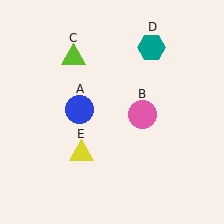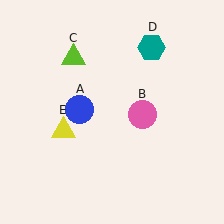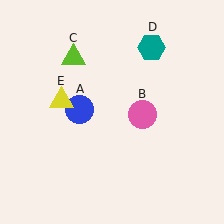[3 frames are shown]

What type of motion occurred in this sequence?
The yellow triangle (object E) rotated clockwise around the center of the scene.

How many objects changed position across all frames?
1 object changed position: yellow triangle (object E).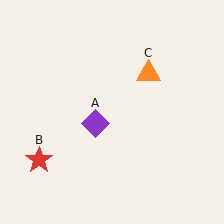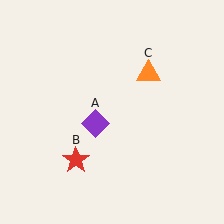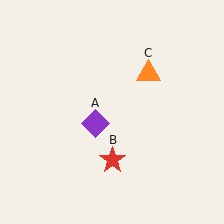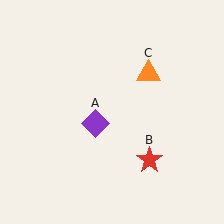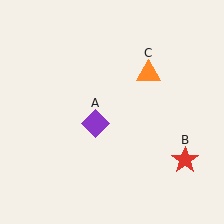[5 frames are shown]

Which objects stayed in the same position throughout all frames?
Purple diamond (object A) and orange triangle (object C) remained stationary.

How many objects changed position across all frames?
1 object changed position: red star (object B).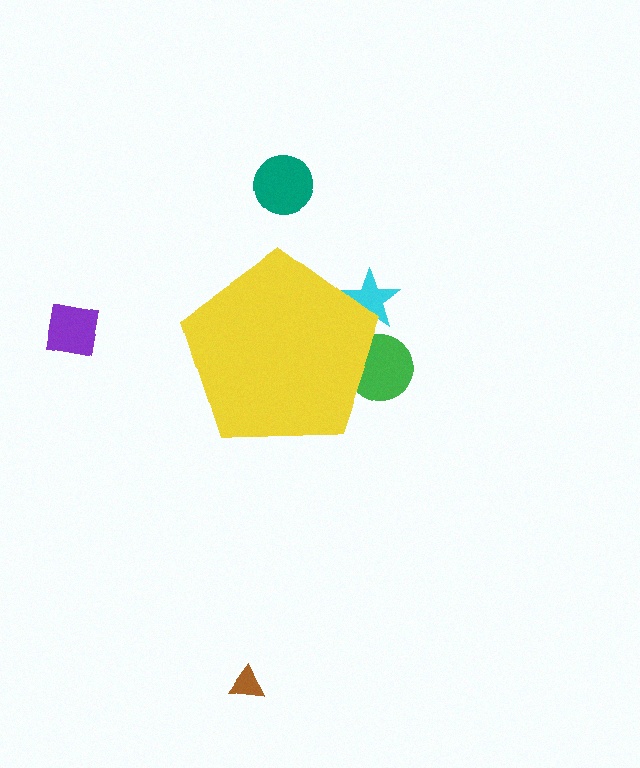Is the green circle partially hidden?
Yes, the green circle is partially hidden behind the yellow pentagon.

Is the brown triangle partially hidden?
No, the brown triangle is fully visible.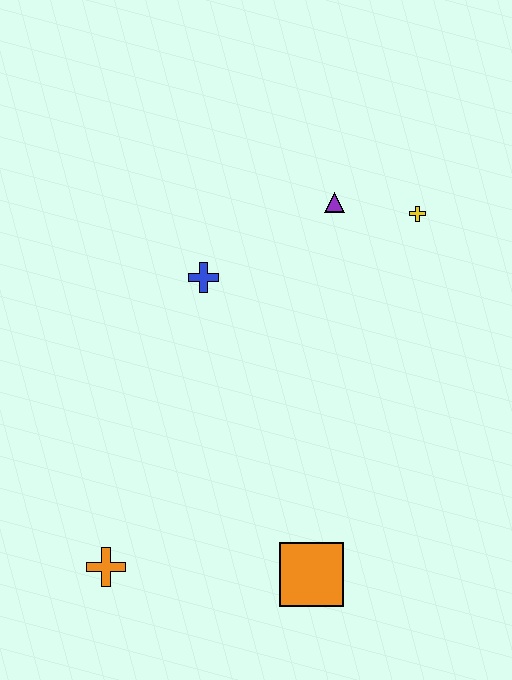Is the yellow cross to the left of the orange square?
No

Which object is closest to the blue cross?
The purple triangle is closest to the blue cross.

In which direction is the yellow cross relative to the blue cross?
The yellow cross is to the right of the blue cross.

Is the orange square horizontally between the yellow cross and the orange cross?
Yes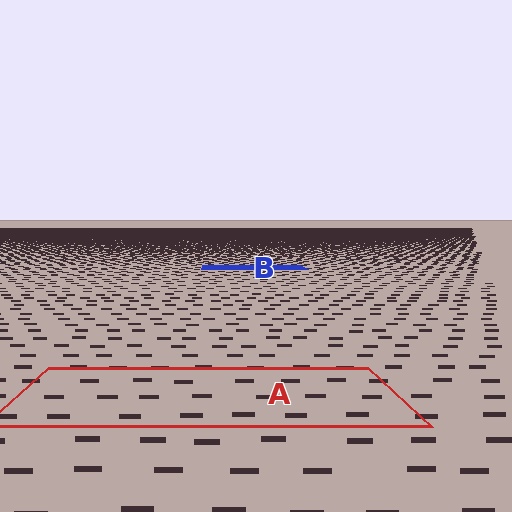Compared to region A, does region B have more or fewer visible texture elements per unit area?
Region B has more texture elements per unit area — they are packed more densely because it is farther away.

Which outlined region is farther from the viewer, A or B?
Region B is farther from the viewer — the texture elements inside it appear smaller and more densely packed.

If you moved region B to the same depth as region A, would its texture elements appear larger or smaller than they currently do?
They would appear larger. At a closer depth, the same texture elements are projected at a bigger on-screen size.